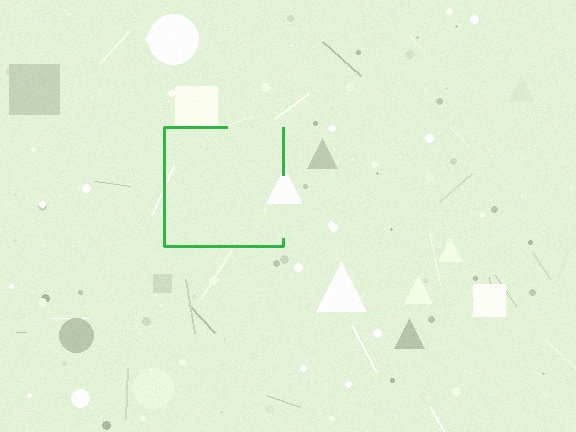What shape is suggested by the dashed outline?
The dashed outline suggests a square.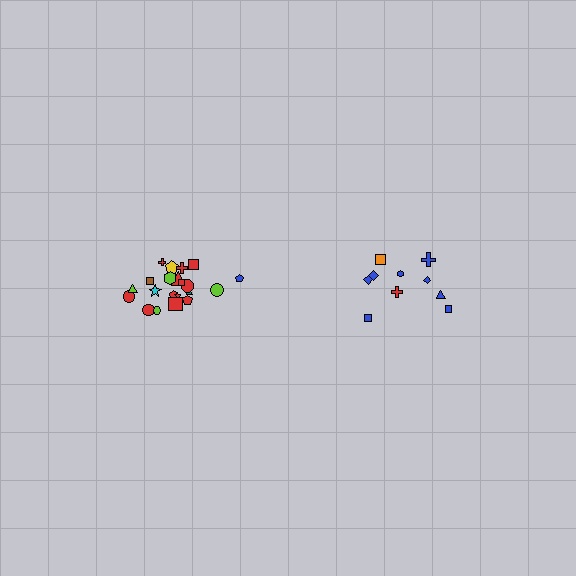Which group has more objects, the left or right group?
The left group.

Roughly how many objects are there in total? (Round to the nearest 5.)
Roughly 30 objects in total.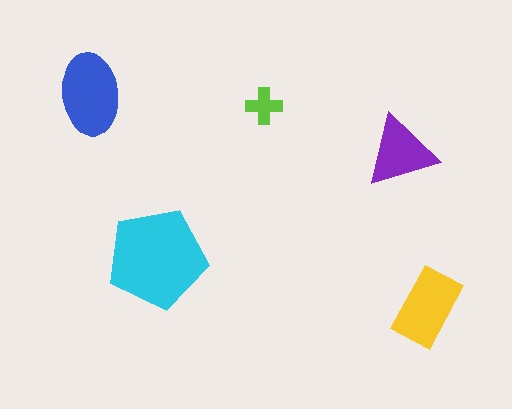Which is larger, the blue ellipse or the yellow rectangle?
The blue ellipse.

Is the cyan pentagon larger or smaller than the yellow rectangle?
Larger.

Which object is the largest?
The cyan pentagon.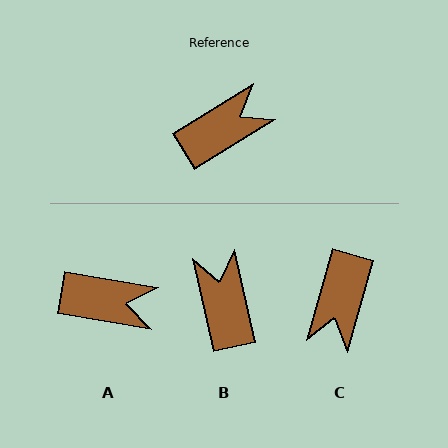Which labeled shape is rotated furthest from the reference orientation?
C, about 138 degrees away.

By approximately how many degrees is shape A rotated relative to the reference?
Approximately 41 degrees clockwise.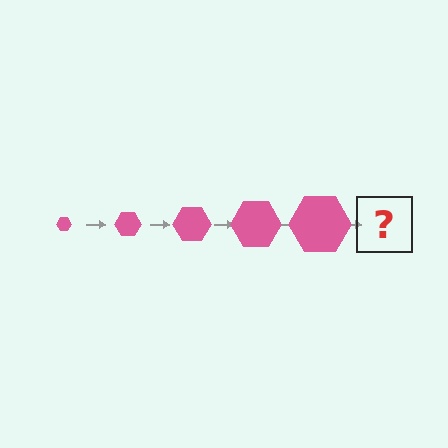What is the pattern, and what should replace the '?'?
The pattern is that the hexagon gets progressively larger each step. The '?' should be a pink hexagon, larger than the previous one.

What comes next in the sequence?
The next element should be a pink hexagon, larger than the previous one.